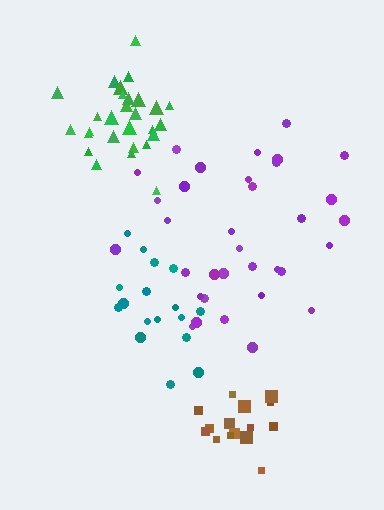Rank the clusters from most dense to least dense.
green, brown, teal, purple.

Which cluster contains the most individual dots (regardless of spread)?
Purple (34).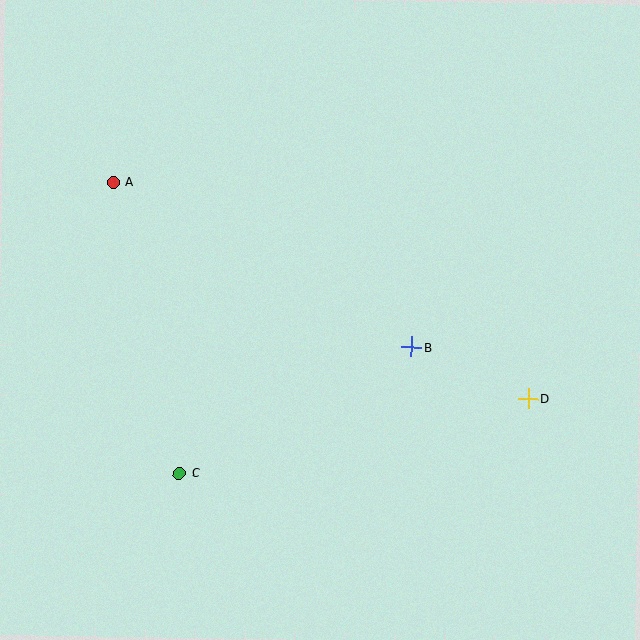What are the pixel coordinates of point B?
Point B is at (411, 347).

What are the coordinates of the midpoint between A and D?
The midpoint between A and D is at (321, 290).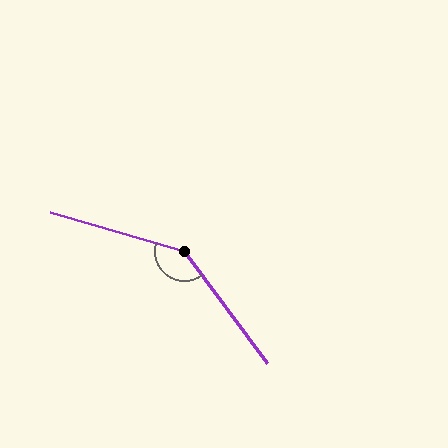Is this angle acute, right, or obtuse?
It is obtuse.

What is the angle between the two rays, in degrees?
Approximately 142 degrees.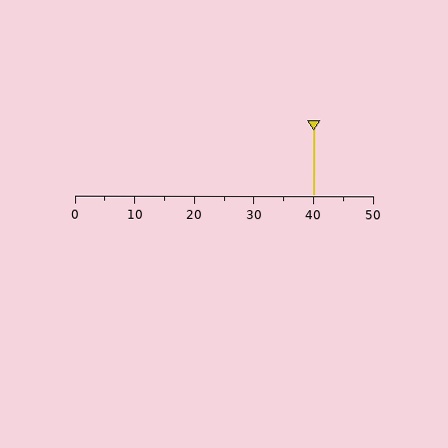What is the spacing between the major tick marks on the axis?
The major ticks are spaced 10 apart.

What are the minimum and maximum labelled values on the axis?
The axis runs from 0 to 50.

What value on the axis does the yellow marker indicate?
The marker indicates approximately 40.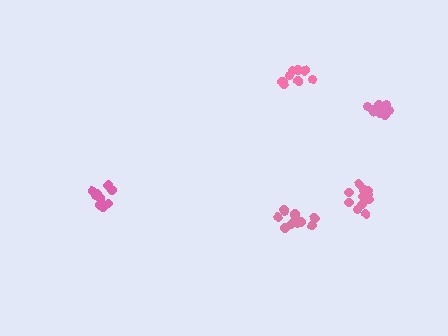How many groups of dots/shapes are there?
There are 5 groups.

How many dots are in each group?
Group 1: 12 dots, Group 2: 9 dots, Group 3: 11 dots, Group 4: 12 dots, Group 5: 10 dots (54 total).